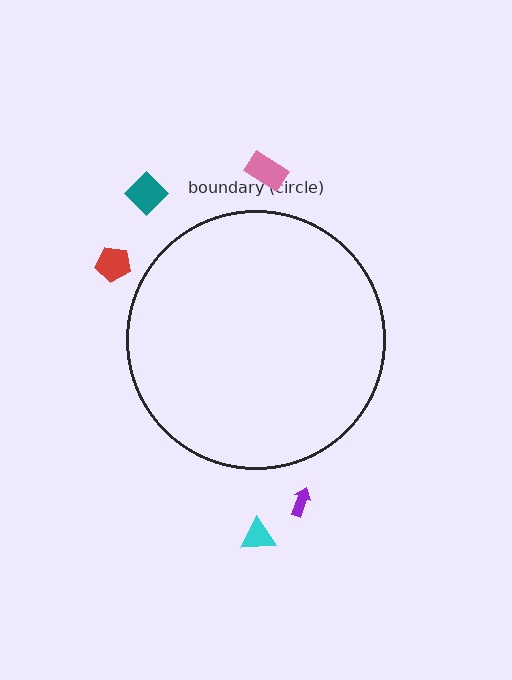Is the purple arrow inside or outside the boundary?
Outside.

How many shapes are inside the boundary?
0 inside, 5 outside.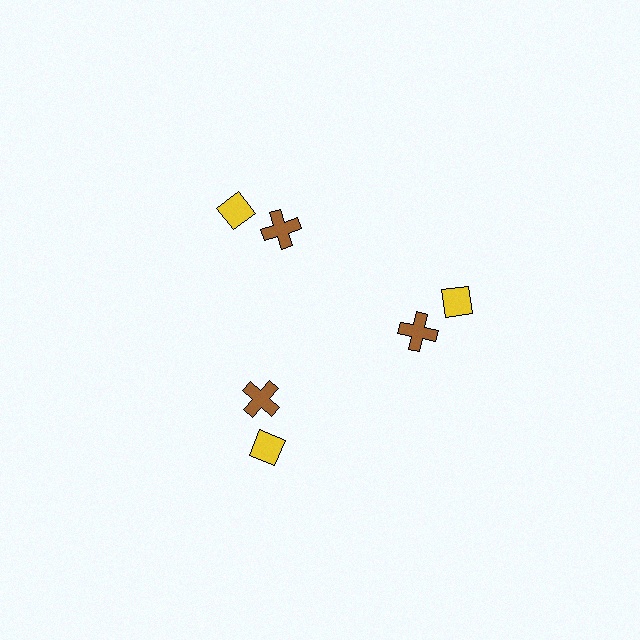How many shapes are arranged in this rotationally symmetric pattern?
There are 6 shapes, arranged in 3 groups of 2.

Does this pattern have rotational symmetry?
Yes, this pattern has 3-fold rotational symmetry. It looks the same after rotating 120 degrees around the center.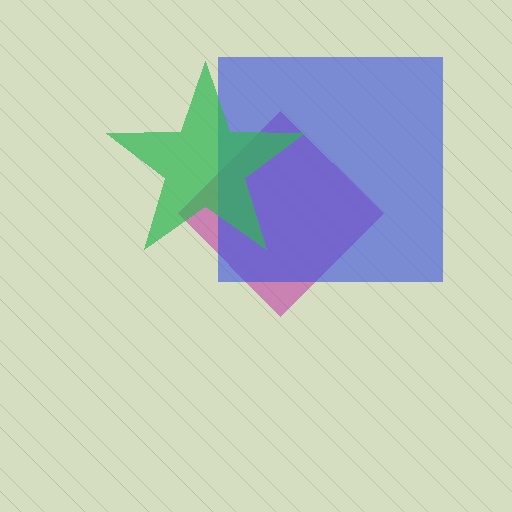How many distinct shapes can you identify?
There are 3 distinct shapes: a magenta diamond, a blue square, a green star.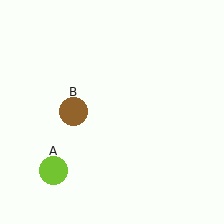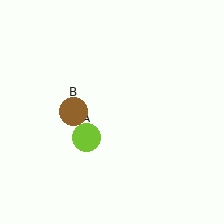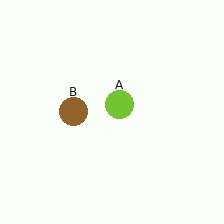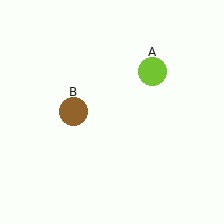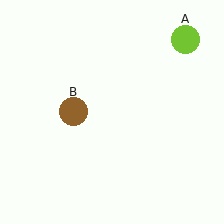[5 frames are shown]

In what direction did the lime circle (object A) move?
The lime circle (object A) moved up and to the right.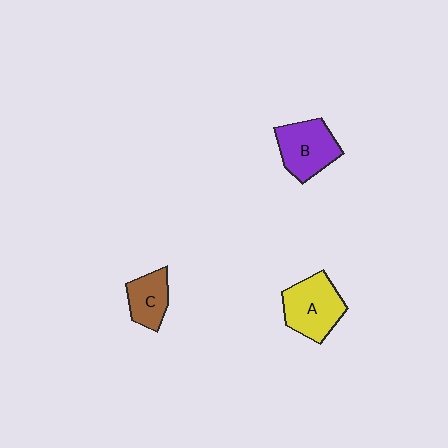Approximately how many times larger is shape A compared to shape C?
Approximately 1.6 times.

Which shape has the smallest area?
Shape C (brown).